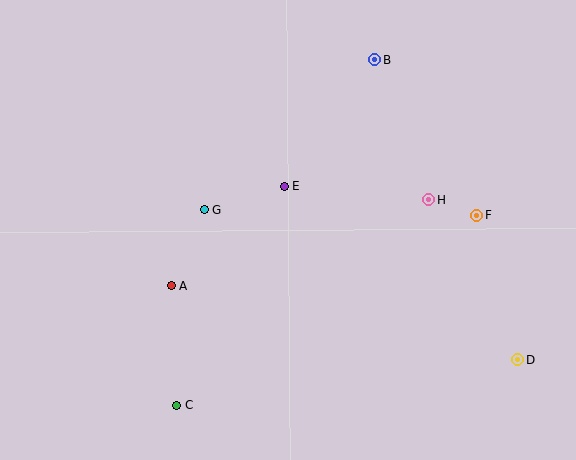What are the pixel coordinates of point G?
Point G is at (204, 209).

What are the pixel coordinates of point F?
Point F is at (476, 215).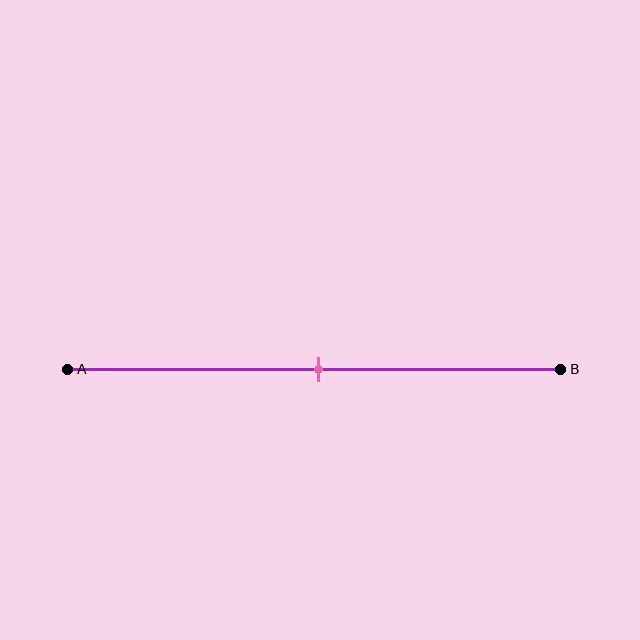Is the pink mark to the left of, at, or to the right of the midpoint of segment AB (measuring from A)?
The pink mark is approximately at the midpoint of segment AB.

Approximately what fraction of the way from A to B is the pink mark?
The pink mark is approximately 50% of the way from A to B.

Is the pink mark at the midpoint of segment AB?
Yes, the mark is approximately at the midpoint.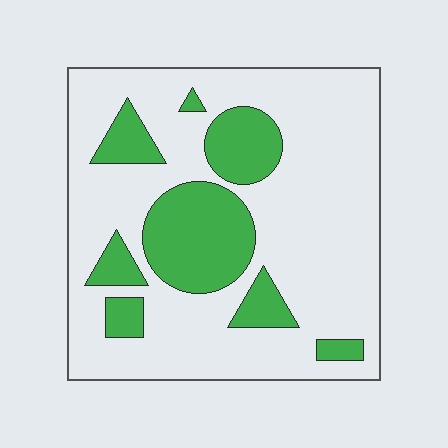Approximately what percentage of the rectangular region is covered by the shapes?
Approximately 25%.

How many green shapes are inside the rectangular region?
8.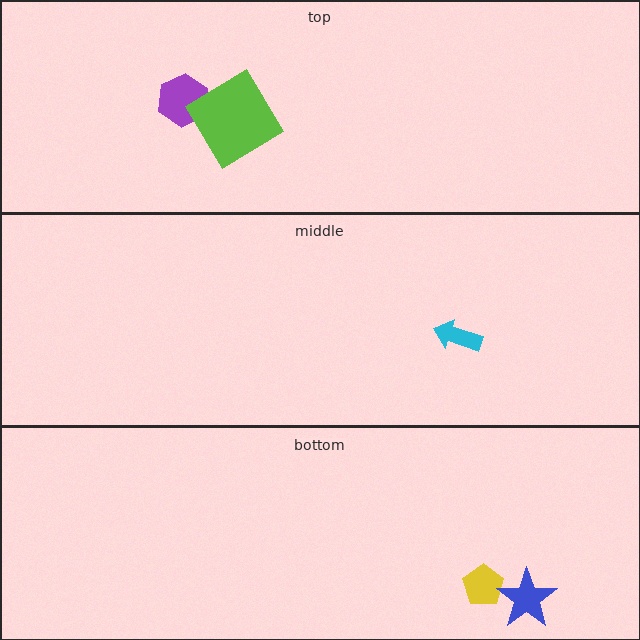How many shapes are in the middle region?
1.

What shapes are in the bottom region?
The yellow pentagon, the blue star.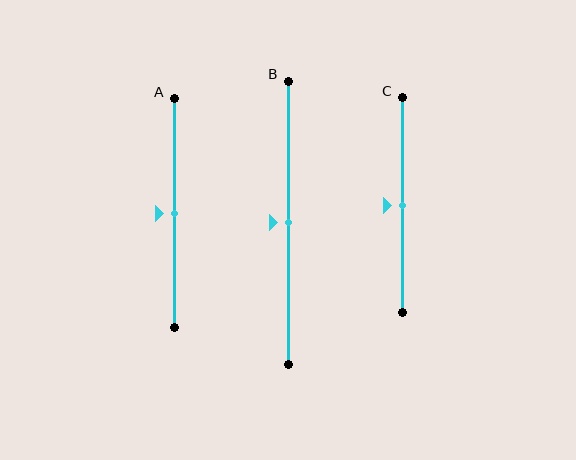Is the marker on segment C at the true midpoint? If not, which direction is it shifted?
Yes, the marker on segment C is at the true midpoint.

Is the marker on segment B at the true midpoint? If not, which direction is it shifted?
Yes, the marker on segment B is at the true midpoint.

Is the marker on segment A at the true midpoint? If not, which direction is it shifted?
Yes, the marker on segment A is at the true midpoint.